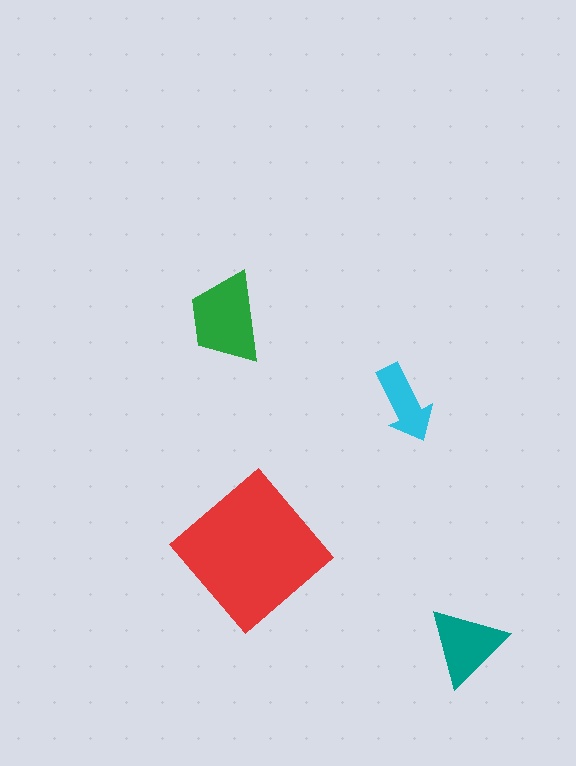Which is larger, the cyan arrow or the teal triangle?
The teal triangle.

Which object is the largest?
The red diamond.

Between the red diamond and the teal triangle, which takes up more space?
The red diamond.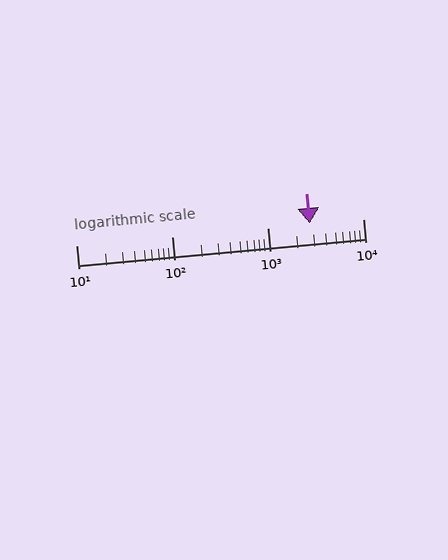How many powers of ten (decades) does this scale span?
The scale spans 3 decades, from 10 to 10000.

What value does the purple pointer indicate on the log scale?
The pointer indicates approximately 2800.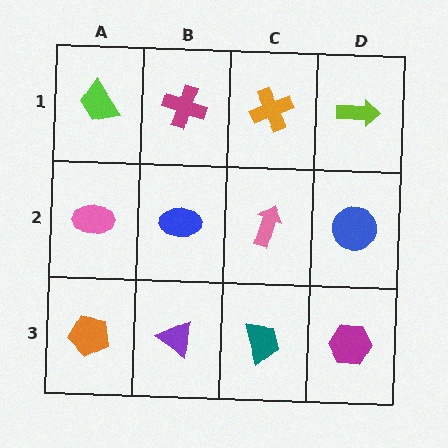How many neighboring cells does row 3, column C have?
3.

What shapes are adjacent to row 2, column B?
A magenta cross (row 1, column B), a purple triangle (row 3, column B), a pink ellipse (row 2, column A), a pink arrow (row 2, column C).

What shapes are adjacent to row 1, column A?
A pink ellipse (row 2, column A), a magenta cross (row 1, column B).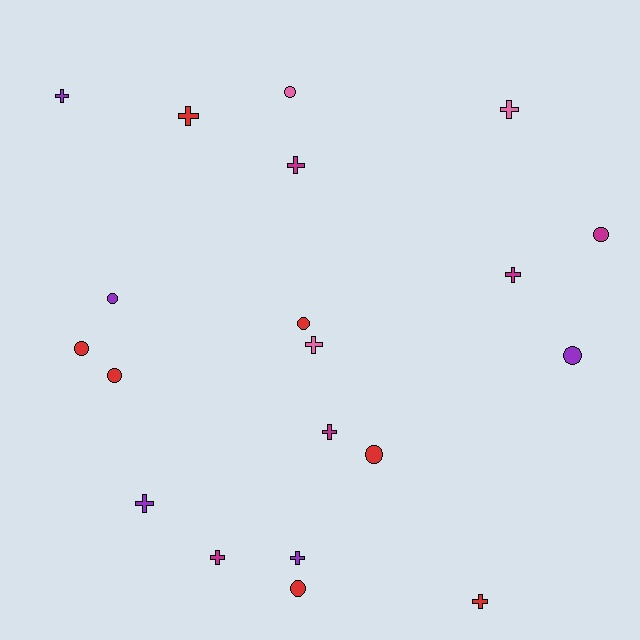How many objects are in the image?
There are 20 objects.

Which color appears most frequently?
Red, with 7 objects.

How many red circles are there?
There are 5 red circles.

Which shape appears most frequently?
Cross, with 11 objects.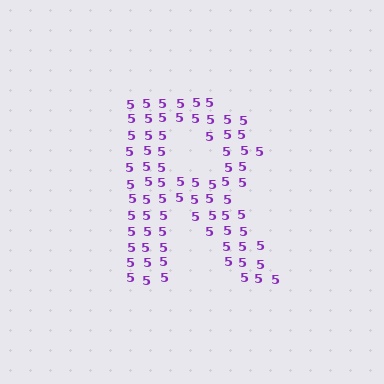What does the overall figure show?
The overall figure shows the letter R.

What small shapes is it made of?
It is made of small digit 5's.